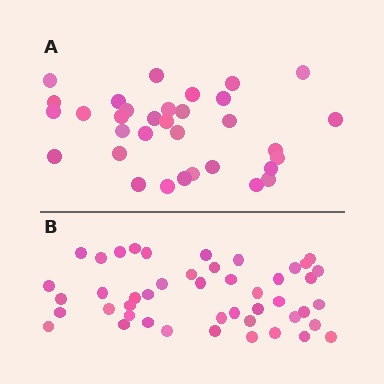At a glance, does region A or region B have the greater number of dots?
Region B (the bottom region) has more dots.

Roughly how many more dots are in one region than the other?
Region B has approximately 15 more dots than region A.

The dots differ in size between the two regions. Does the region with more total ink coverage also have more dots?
No. Region A has more total ink coverage because its dots are larger, but region B actually contains more individual dots. Total area can be misleading — the number of items is what matters here.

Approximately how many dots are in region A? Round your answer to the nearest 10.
About 30 dots. (The exact count is 33, which rounds to 30.)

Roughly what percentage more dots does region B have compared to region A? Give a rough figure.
About 40% more.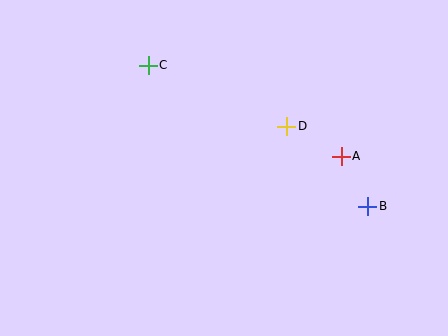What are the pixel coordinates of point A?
Point A is at (341, 156).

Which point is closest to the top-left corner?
Point C is closest to the top-left corner.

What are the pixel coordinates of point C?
Point C is at (148, 65).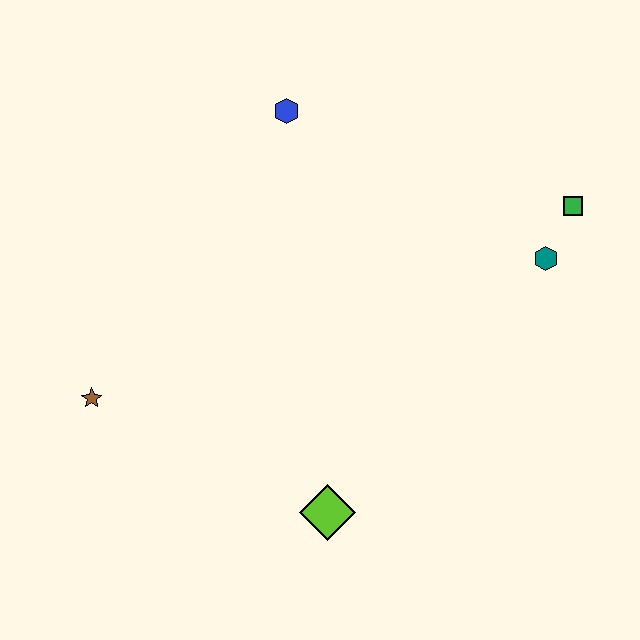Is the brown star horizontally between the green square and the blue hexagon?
No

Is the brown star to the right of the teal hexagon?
No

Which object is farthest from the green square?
The brown star is farthest from the green square.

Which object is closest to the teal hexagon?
The green square is closest to the teal hexagon.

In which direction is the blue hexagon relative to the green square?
The blue hexagon is to the left of the green square.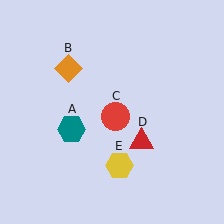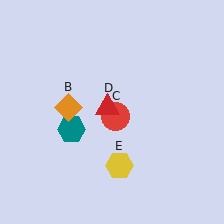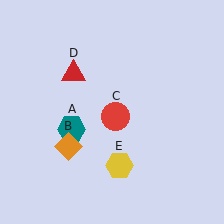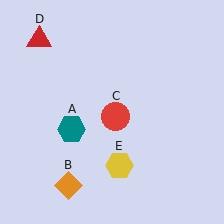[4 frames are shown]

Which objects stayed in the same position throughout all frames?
Teal hexagon (object A) and red circle (object C) and yellow hexagon (object E) remained stationary.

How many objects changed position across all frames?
2 objects changed position: orange diamond (object B), red triangle (object D).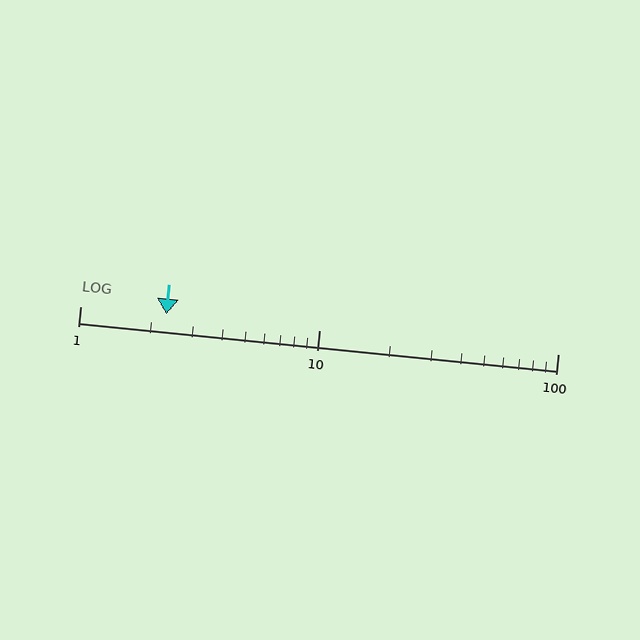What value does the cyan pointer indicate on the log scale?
The pointer indicates approximately 2.3.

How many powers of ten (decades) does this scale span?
The scale spans 2 decades, from 1 to 100.